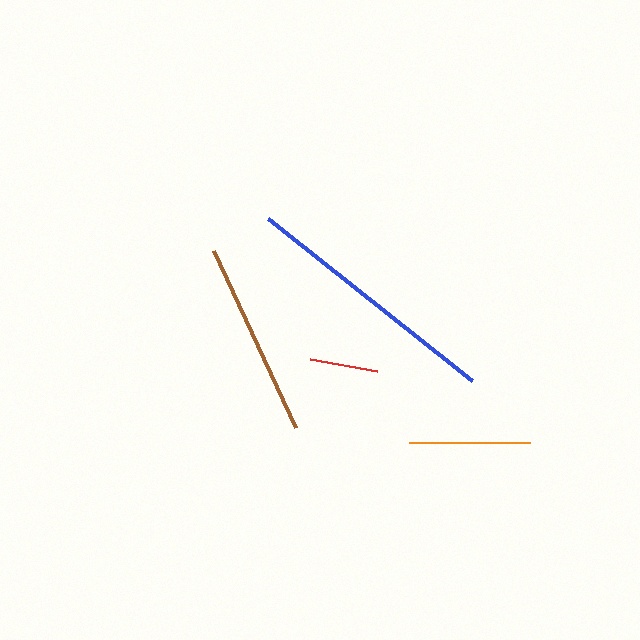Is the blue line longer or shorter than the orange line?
The blue line is longer than the orange line.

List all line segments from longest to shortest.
From longest to shortest: blue, brown, orange, red.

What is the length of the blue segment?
The blue segment is approximately 261 pixels long.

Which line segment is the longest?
The blue line is the longest at approximately 261 pixels.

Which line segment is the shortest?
The red line is the shortest at approximately 68 pixels.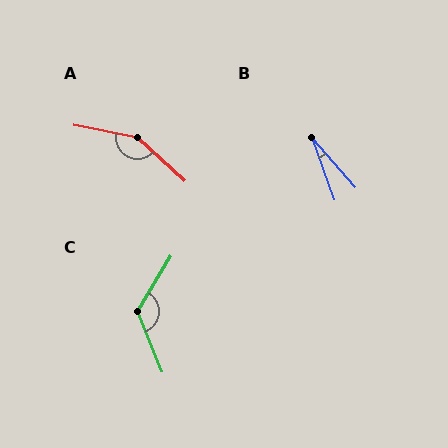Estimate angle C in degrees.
Approximately 127 degrees.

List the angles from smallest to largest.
B (22°), C (127°), A (149°).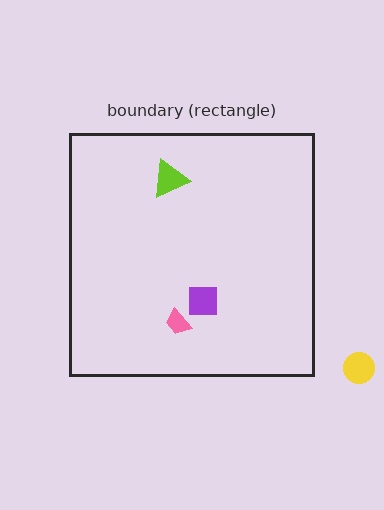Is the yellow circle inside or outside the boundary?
Outside.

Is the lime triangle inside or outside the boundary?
Inside.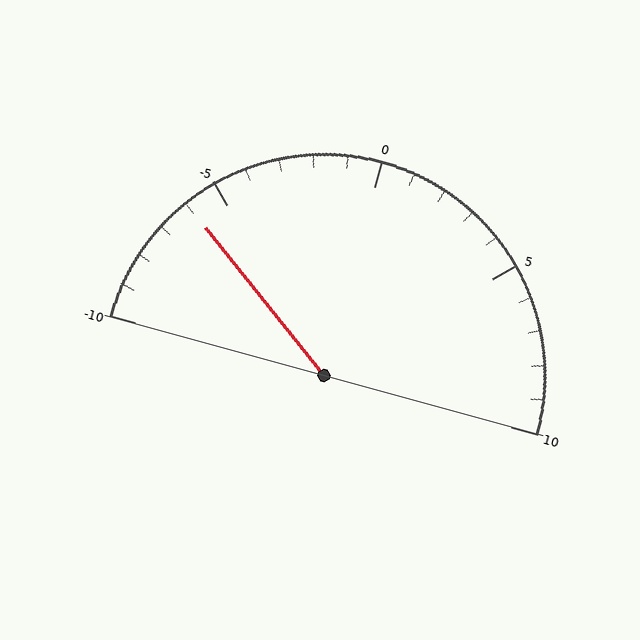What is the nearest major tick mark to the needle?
The nearest major tick mark is -5.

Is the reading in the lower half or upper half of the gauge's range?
The reading is in the lower half of the range (-10 to 10).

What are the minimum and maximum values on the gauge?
The gauge ranges from -10 to 10.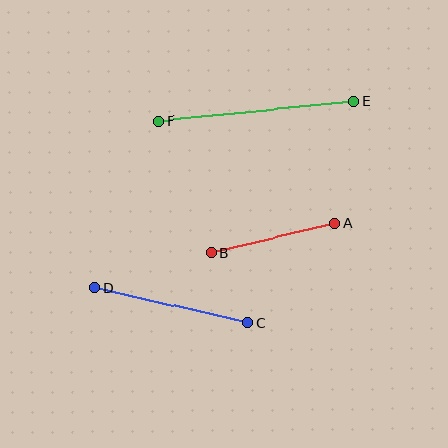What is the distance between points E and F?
The distance is approximately 196 pixels.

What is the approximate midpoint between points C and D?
The midpoint is at approximately (171, 305) pixels.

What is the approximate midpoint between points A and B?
The midpoint is at approximately (273, 238) pixels.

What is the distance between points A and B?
The distance is approximately 127 pixels.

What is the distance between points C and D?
The distance is approximately 157 pixels.